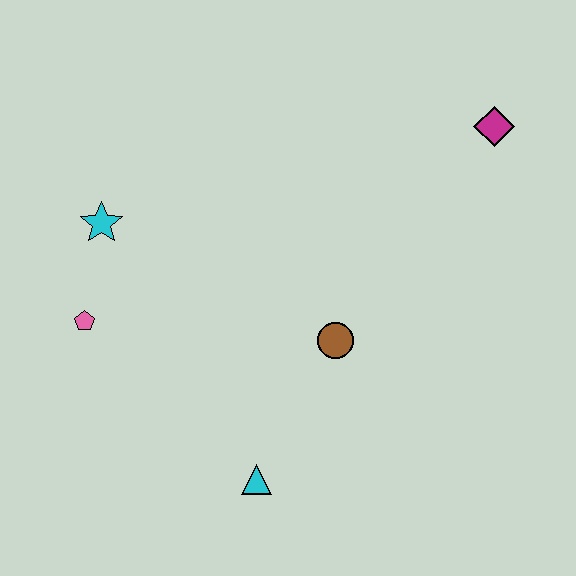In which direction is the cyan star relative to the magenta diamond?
The cyan star is to the left of the magenta diamond.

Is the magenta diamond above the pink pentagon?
Yes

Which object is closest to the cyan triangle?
The brown circle is closest to the cyan triangle.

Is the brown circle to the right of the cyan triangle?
Yes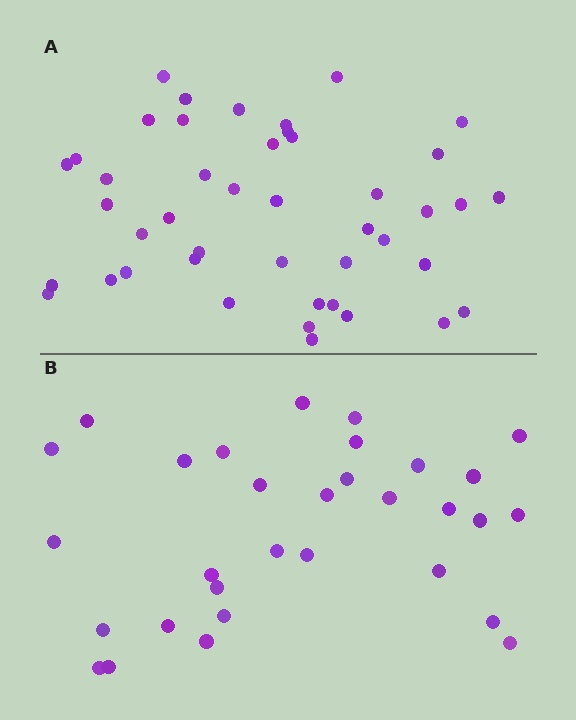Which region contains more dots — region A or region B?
Region A (the top region) has more dots.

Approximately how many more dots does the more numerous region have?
Region A has approximately 15 more dots than region B.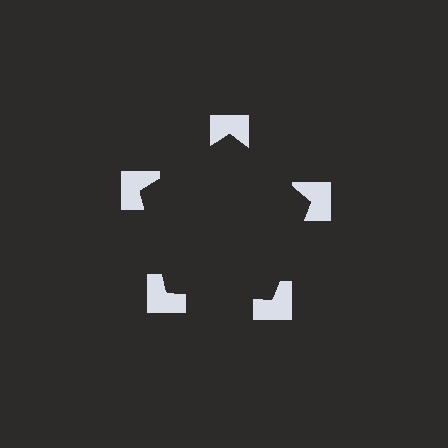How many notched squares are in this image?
There are 5 — one at each vertex of the illusory pentagon.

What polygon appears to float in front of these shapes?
An illusory pentagon — its edges are inferred from the aligned wedge cuts in the notched squares, not physically drawn.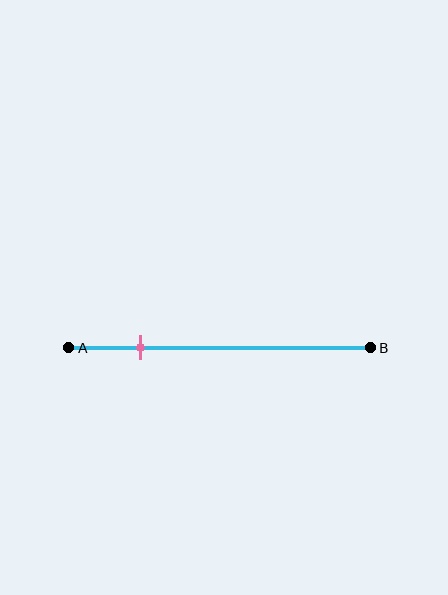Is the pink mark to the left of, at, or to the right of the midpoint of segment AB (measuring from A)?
The pink mark is to the left of the midpoint of segment AB.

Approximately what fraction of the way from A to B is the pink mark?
The pink mark is approximately 25% of the way from A to B.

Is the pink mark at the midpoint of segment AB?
No, the mark is at about 25% from A, not at the 50% midpoint.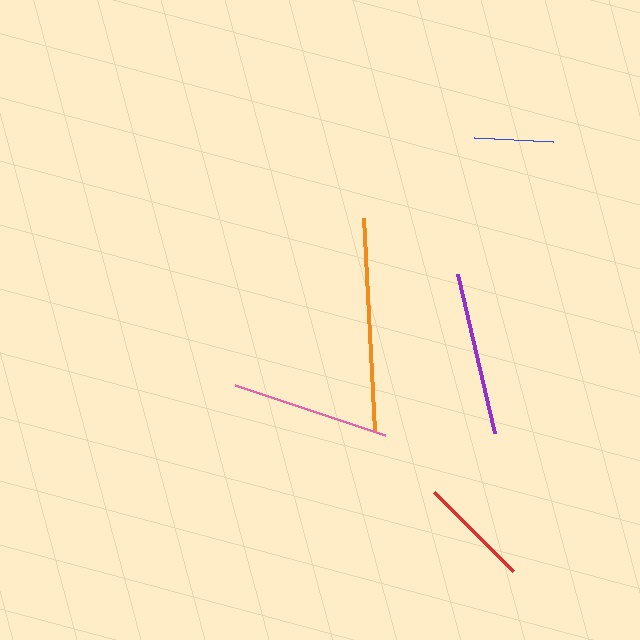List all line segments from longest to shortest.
From longest to shortest: orange, purple, pink, red, blue.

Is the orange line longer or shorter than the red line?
The orange line is longer than the red line.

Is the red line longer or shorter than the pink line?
The pink line is longer than the red line.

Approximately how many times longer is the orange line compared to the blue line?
The orange line is approximately 2.7 times the length of the blue line.